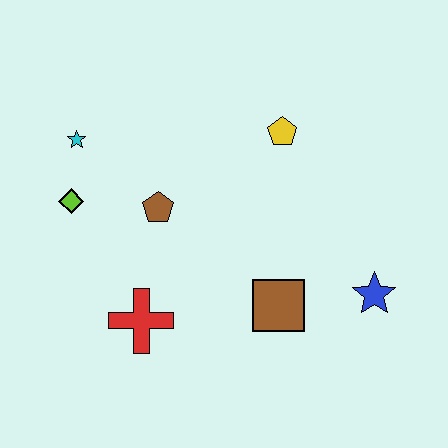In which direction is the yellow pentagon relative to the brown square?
The yellow pentagon is above the brown square.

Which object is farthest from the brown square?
The cyan star is farthest from the brown square.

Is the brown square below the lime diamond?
Yes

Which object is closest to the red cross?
The brown pentagon is closest to the red cross.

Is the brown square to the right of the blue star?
No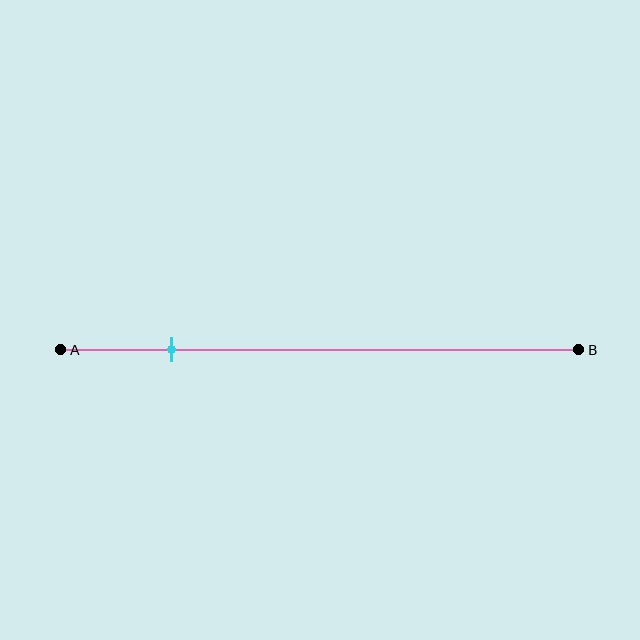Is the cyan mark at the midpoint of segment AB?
No, the mark is at about 20% from A, not at the 50% midpoint.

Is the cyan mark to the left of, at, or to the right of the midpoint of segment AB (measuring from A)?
The cyan mark is to the left of the midpoint of segment AB.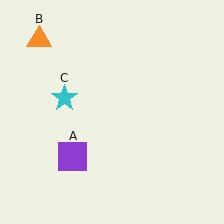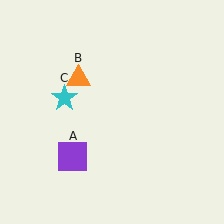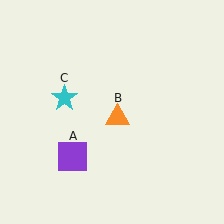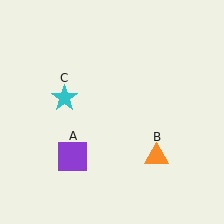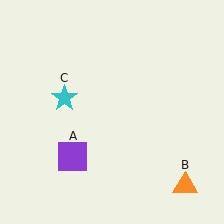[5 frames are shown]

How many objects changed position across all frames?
1 object changed position: orange triangle (object B).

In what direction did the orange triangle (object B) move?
The orange triangle (object B) moved down and to the right.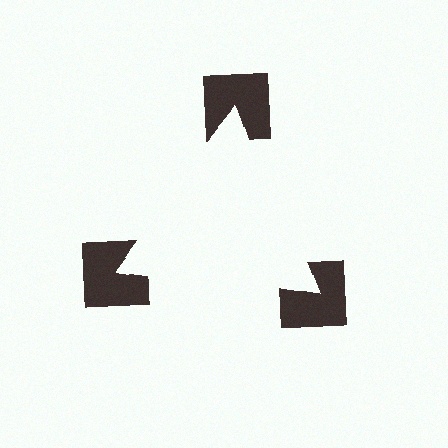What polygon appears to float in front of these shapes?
An illusory triangle — its edges are inferred from the aligned wedge cuts in the notched squares, not physically drawn.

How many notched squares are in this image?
There are 3 — one at each vertex of the illusory triangle.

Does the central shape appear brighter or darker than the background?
It typically appears slightly brighter than the background, even though no actual brightness change is drawn.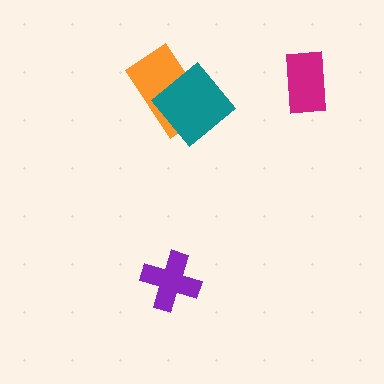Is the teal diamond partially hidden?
No, no other shape covers it.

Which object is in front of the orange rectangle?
The teal diamond is in front of the orange rectangle.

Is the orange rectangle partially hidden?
Yes, it is partially covered by another shape.